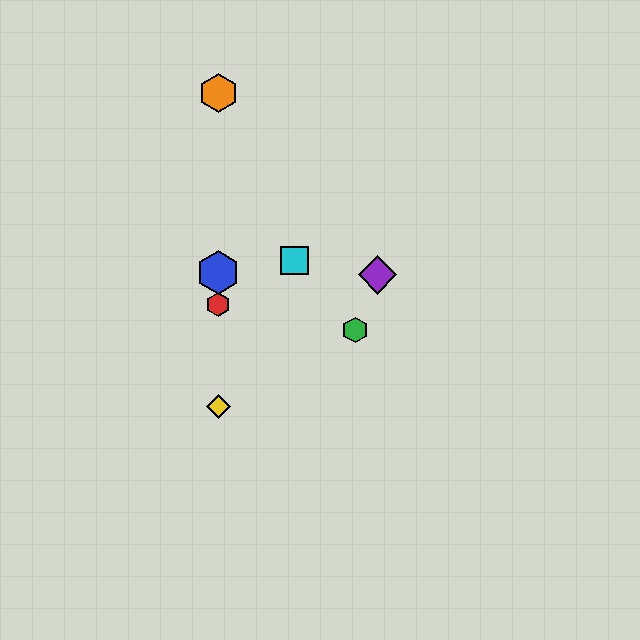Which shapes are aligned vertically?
The red hexagon, the blue hexagon, the yellow diamond, the orange hexagon are aligned vertically.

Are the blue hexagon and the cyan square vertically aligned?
No, the blue hexagon is at x≈218 and the cyan square is at x≈294.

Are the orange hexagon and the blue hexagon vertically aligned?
Yes, both are at x≈218.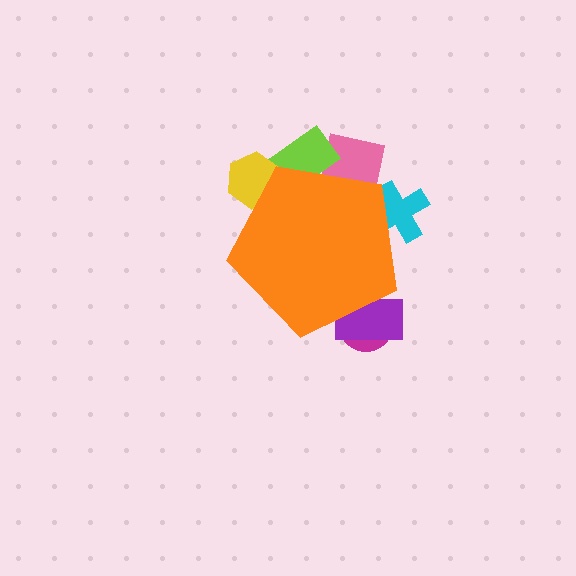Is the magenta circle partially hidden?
Yes, the magenta circle is partially hidden behind the orange pentagon.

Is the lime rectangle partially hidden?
Yes, the lime rectangle is partially hidden behind the orange pentagon.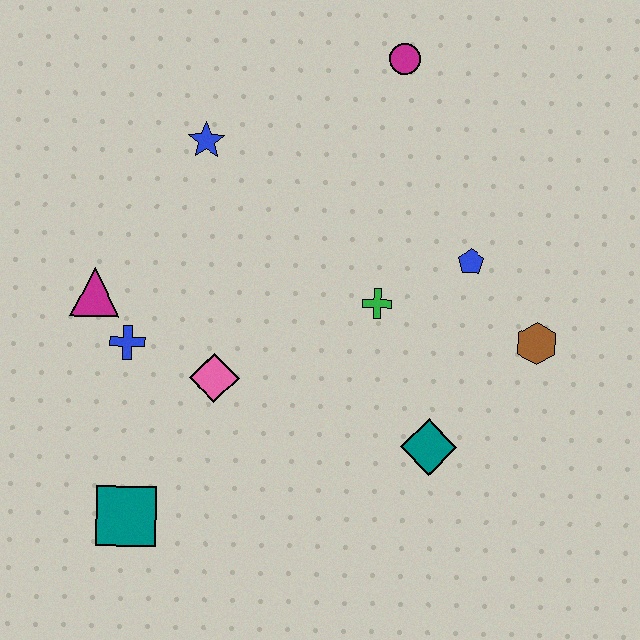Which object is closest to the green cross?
The blue pentagon is closest to the green cross.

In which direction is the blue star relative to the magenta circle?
The blue star is to the left of the magenta circle.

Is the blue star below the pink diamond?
No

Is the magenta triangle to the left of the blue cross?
Yes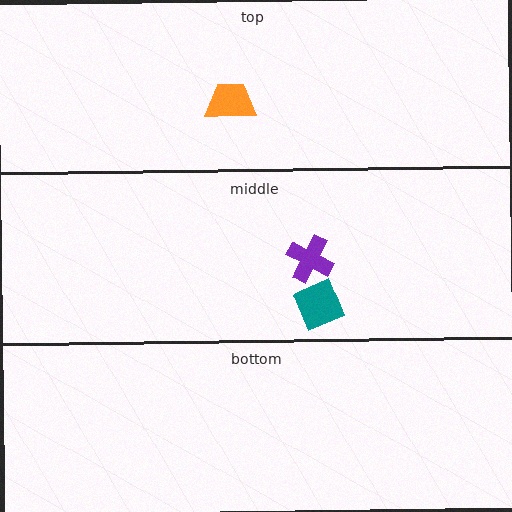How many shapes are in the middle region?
2.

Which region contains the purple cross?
The middle region.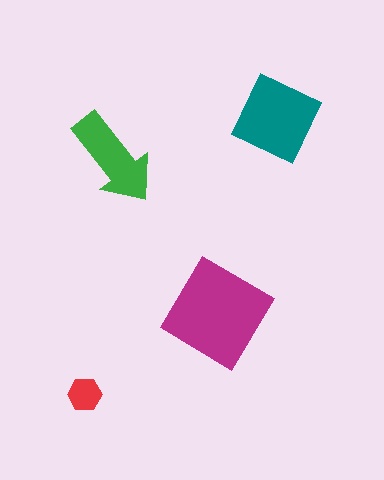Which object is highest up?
The teal diamond is topmost.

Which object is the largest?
The magenta diamond.